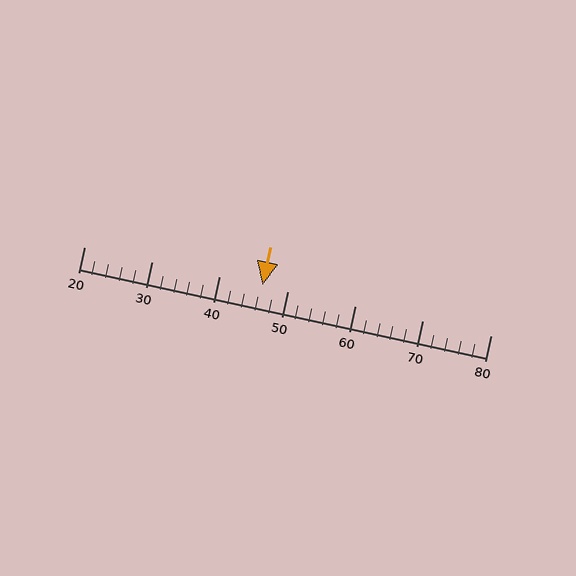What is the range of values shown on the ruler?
The ruler shows values from 20 to 80.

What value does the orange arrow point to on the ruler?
The orange arrow points to approximately 46.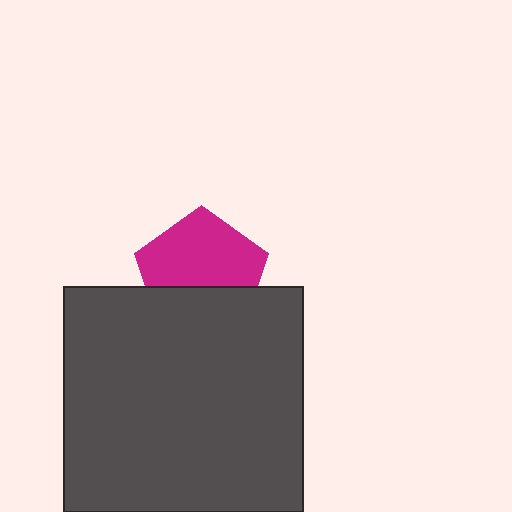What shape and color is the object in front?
The object in front is a dark gray rectangle.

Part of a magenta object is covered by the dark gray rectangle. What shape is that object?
It is a pentagon.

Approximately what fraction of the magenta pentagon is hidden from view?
Roughly 39% of the magenta pentagon is hidden behind the dark gray rectangle.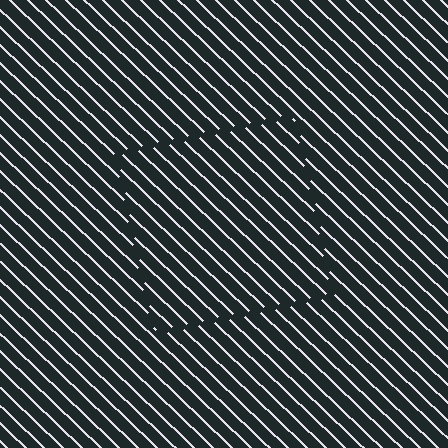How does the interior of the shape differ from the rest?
The interior of the shape contains the same grating, shifted by half a period — the contour is defined by the phase discontinuity where line-ends from the inner and outer gratings abut.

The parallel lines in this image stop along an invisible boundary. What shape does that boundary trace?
An illusory square. The interior of the shape contains the same grating, shifted by half a period — the contour is defined by the phase discontinuity where line-ends from the inner and outer gratings abut.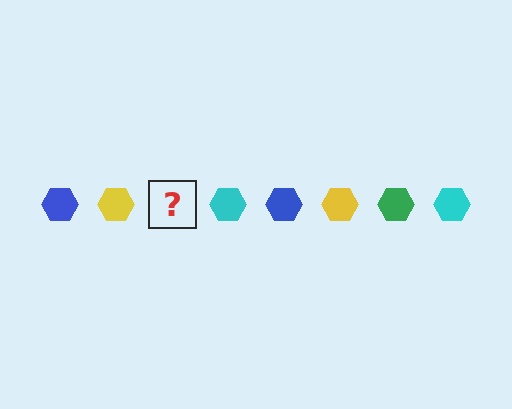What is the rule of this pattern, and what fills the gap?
The rule is that the pattern cycles through blue, yellow, green, cyan hexagons. The gap should be filled with a green hexagon.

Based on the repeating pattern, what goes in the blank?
The blank should be a green hexagon.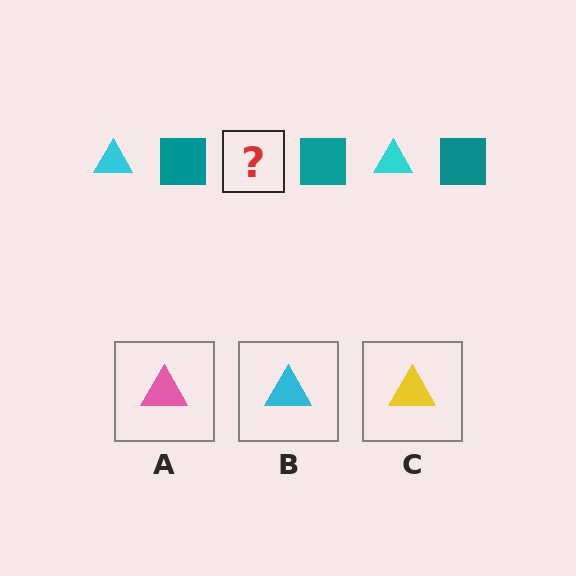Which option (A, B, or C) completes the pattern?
B.